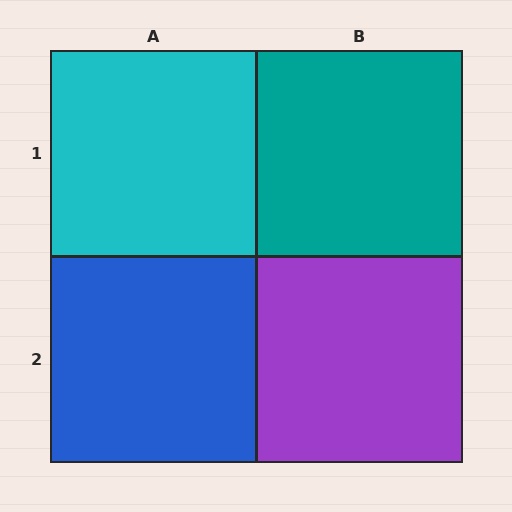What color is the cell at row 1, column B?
Teal.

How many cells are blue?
1 cell is blue.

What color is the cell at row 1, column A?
Cyan.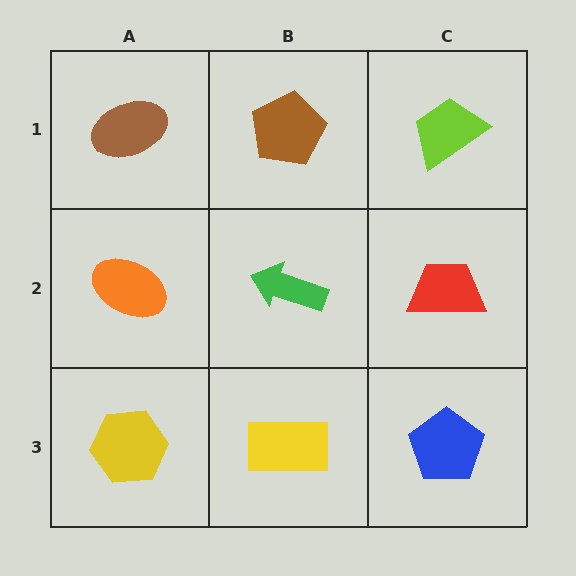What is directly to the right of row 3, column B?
A blue pentagon.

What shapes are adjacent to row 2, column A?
A brown ellipse (row 1, column A), a yellow hexagon (row 3, column A), a green arrow (row 2, column B).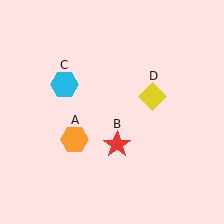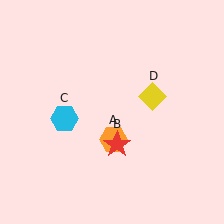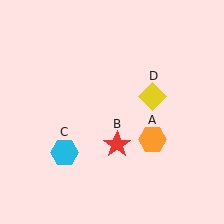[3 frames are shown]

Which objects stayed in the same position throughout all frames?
Red star (object B) and yellow diamond (object D) remained stationary.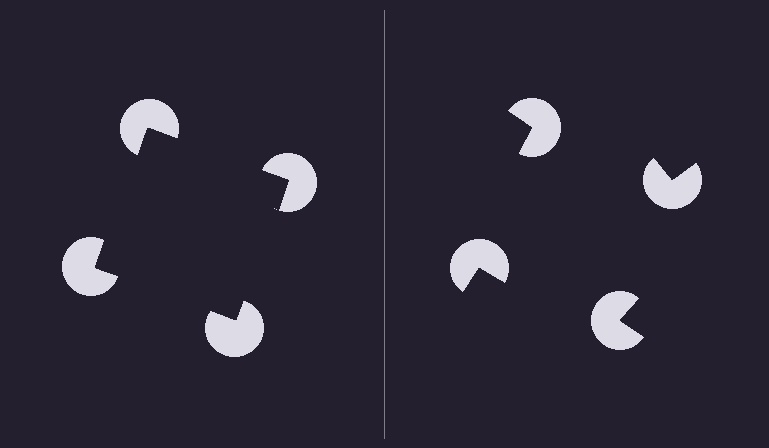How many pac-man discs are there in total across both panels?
8 — 4 on each side.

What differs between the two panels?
The pac-man discs are positioned identically on both sides; only the wedge orientations differ. On the left they align to a square; on the right they are misaligned.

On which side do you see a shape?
An illusory square appears on the left side. On the right side the wedge cuts are rotated, so no coherent shape forms.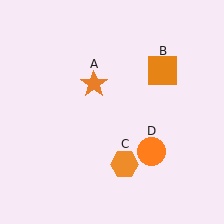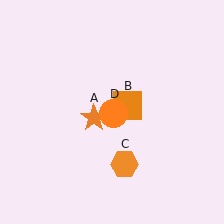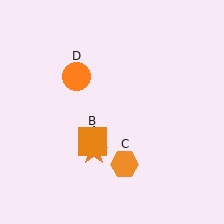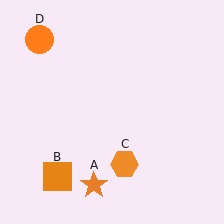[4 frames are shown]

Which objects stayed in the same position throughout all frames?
Orange hexagon (object C) remained stationary.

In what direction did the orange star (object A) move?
The orange star (object A) moved down.